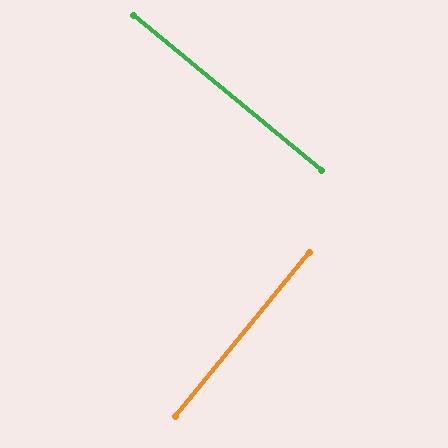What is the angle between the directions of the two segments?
Approximately 90 degrees.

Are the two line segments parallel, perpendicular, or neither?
Perpendicular — they meet at approximately 90°.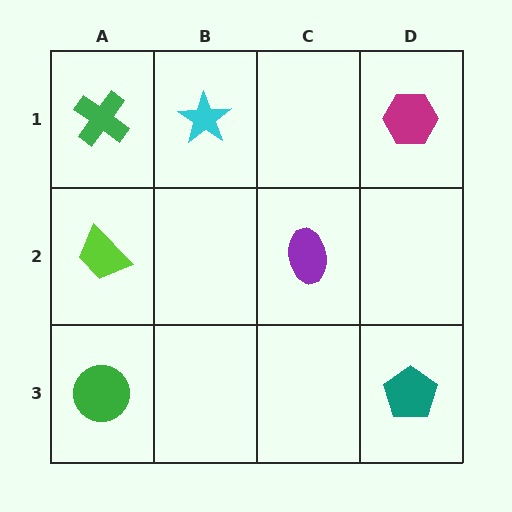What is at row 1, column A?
A green cross.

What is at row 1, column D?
A magenta hexagon.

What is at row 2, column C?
A purple ellipse.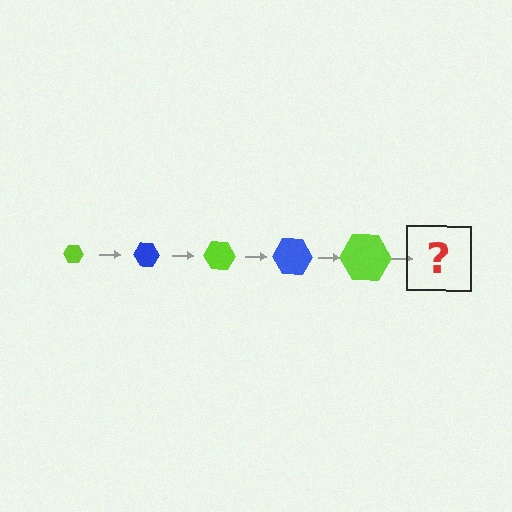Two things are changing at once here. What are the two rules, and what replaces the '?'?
The two rules are that the hexagon grows larger each step and the color cycles through lime and blue. The '?' should be a blue hexagon, larger than the previous one.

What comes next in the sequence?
The next element should be a blue hexagon, larger than the previous one.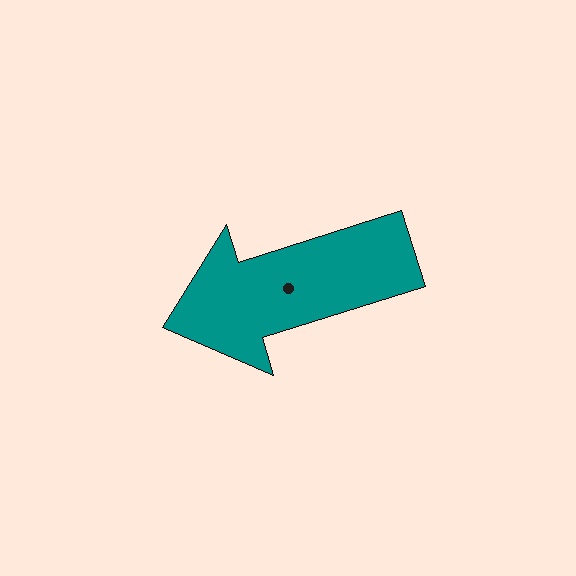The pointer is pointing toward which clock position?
Roughly 8 o'clock.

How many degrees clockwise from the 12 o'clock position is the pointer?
Approximately 253 degrees.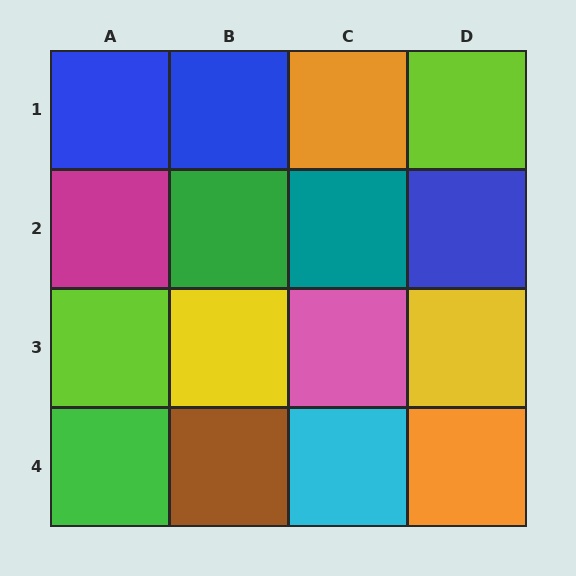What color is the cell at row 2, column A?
Magenta.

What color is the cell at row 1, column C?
Orange.